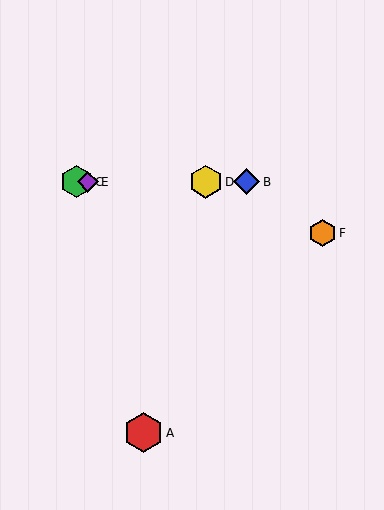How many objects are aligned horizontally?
4 objects (B, C, D, E) are aligned horizontally.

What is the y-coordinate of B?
Object B is at y≈182.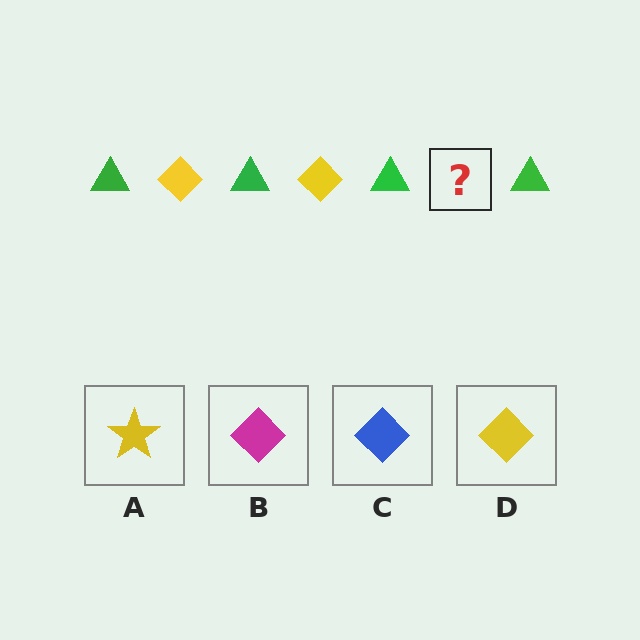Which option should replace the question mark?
Option D.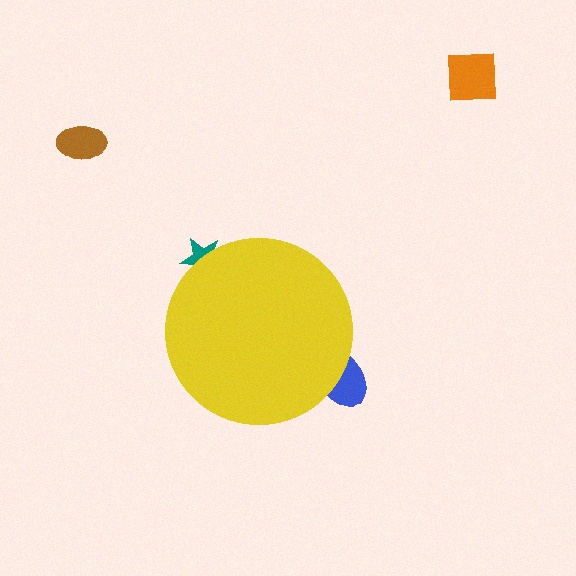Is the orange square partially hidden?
No, the orange square is fully visible.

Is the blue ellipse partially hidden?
Yes, the blue ellipse is partially hidden behind the yellow circle.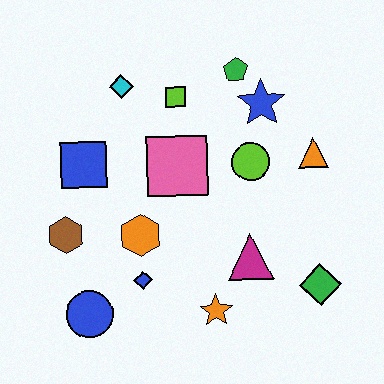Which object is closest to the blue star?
The green pentagon is closest to the blue star.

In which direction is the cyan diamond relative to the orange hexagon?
The cyan diamond is above the orange hexagon.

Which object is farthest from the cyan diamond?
The green diamond is farthest from the cyan diamond.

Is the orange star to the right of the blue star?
No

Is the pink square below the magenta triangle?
No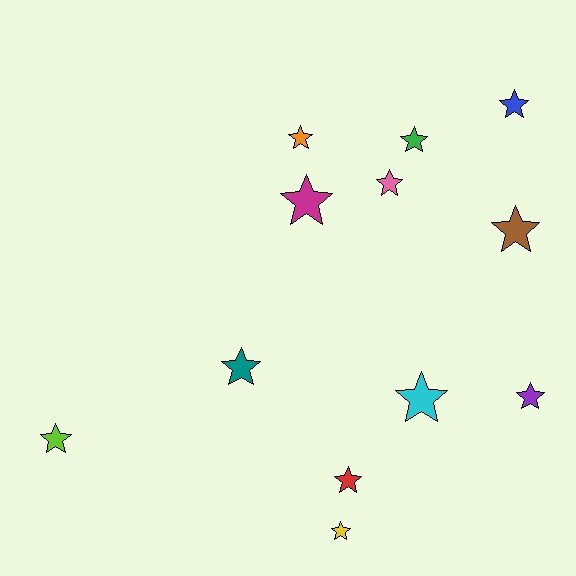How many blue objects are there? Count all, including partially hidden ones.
There is 1 blue object.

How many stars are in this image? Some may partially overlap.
There are 12 stars.